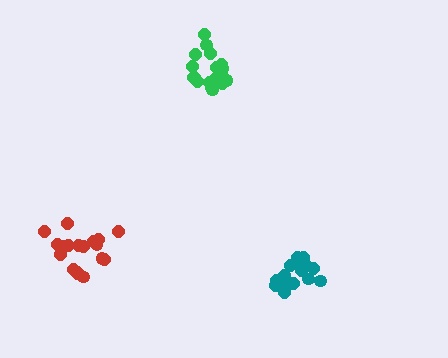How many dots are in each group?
Group 1: 19 dots, Group 2: 18 dots, Group 3: 19 dots (56 total).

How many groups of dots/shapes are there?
There are 3 groups.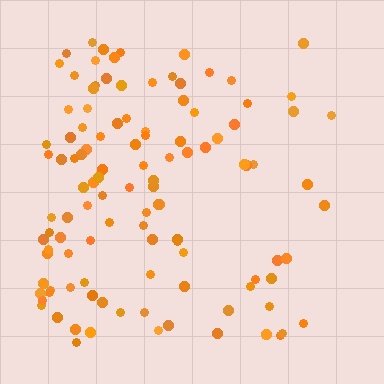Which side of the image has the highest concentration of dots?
The left.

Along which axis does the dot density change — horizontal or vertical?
Horizontal.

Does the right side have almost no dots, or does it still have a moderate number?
Still a moderate number, just noticeably fewer than the left.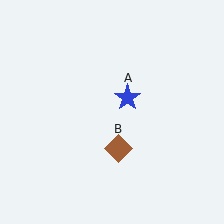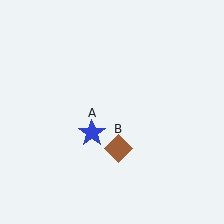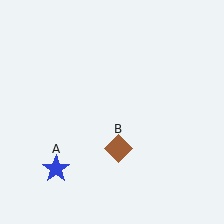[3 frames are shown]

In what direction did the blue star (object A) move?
The blue star (object A) moved down and to the left.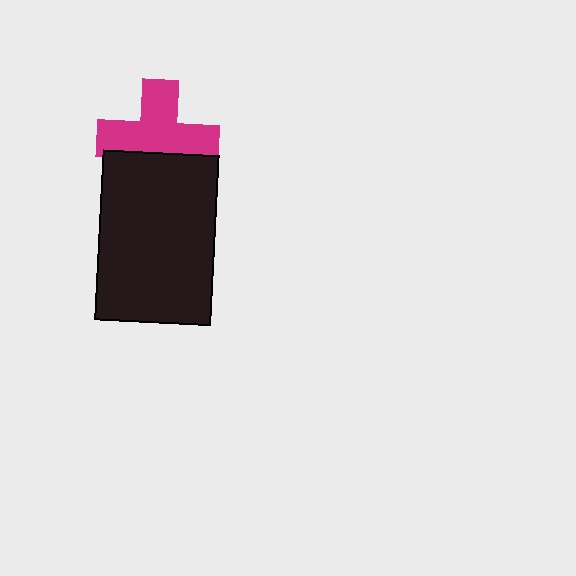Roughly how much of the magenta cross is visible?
Most of it is visible (roughly 68%).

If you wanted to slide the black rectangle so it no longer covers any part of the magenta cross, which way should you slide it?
Slide it down — that is the most direct way to separate the two shapes.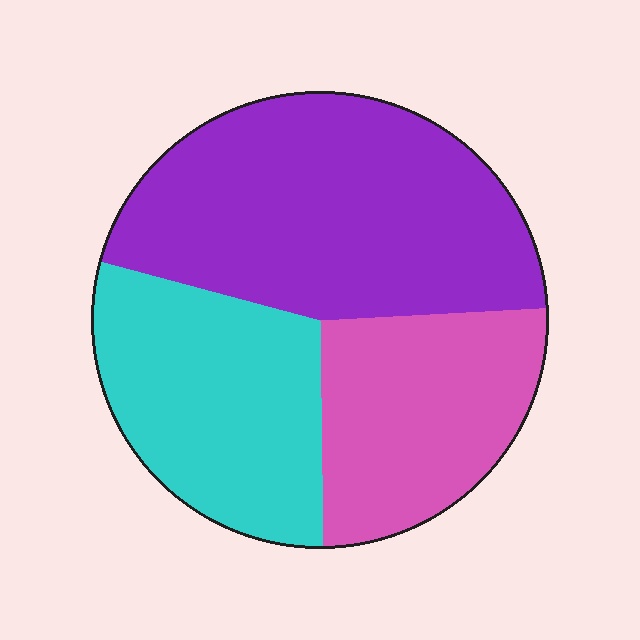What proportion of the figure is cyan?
Cyan covers roughly 30% of the figure.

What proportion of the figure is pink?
Pink covers around 25% of the figure.